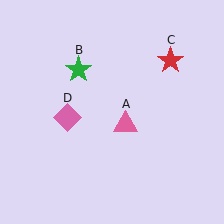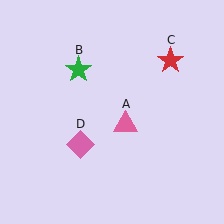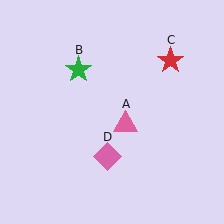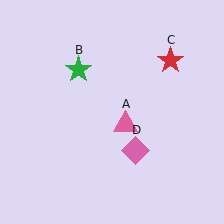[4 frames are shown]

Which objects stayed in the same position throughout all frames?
Pink triangle (object A) and green star (object B) and red star (object C) remained stationary.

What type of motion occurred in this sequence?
The pink diamond (object D) rotated counterclockwise around the center of the scene.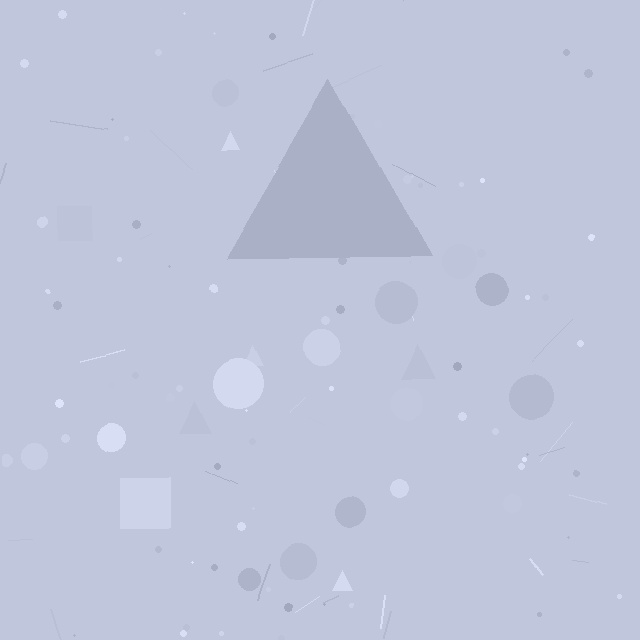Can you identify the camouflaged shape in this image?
The camouflaged shape is a triangle.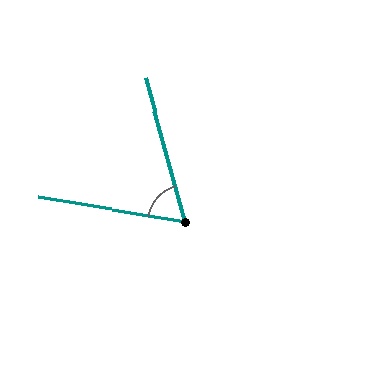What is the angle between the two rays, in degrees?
Approximately 66 degrees.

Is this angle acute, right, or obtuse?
It is acute.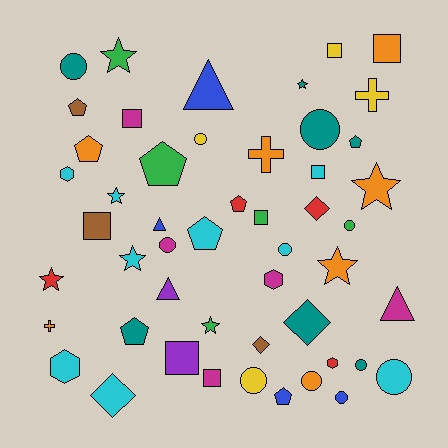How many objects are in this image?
There are 50 objects.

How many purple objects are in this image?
There are 2 purple objects.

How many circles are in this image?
There are 11 circles.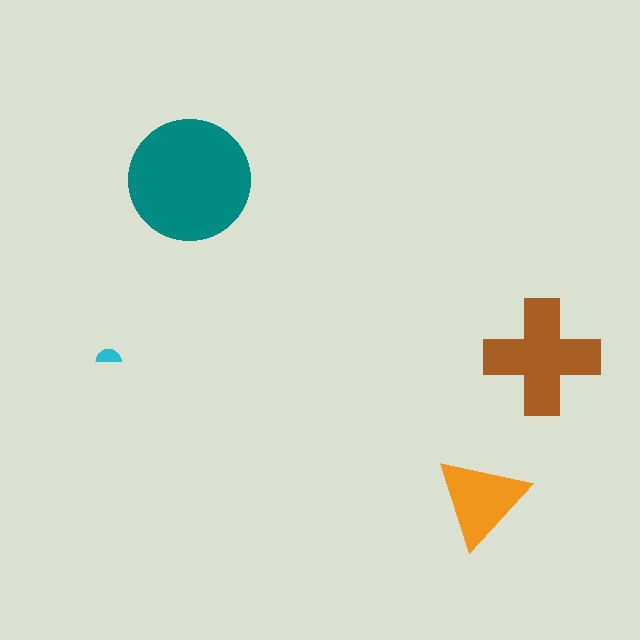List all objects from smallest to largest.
The cyan semicircle, the orange triangle, the brown cross, the teal circle.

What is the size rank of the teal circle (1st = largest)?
1st.